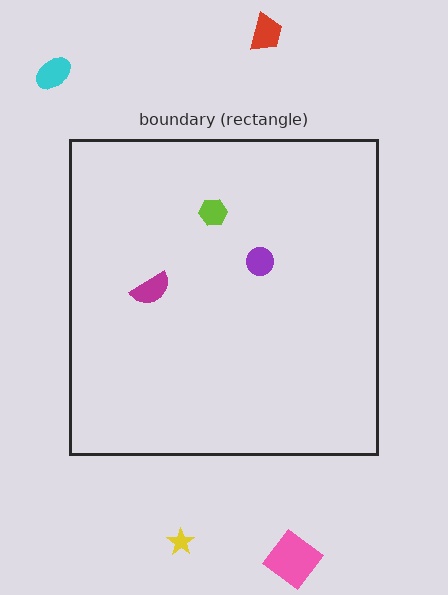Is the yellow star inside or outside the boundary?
Outside.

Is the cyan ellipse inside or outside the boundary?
Outside.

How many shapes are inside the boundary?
3 inside, 4 outside.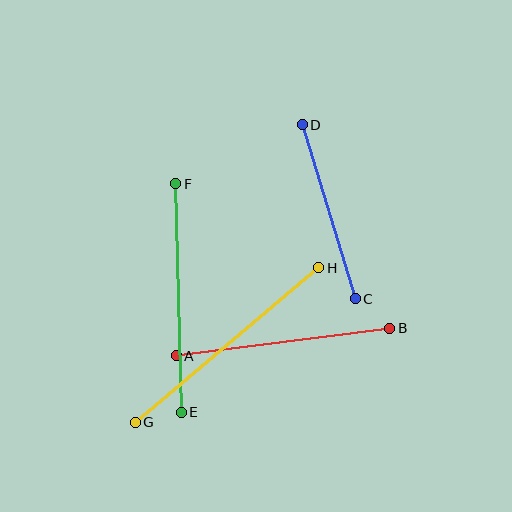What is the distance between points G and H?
The distance is approximately 240 pixels.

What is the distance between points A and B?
The distance is approximately 215 pixels.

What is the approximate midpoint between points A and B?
The midpoint is at approximately (283, 342) pixels.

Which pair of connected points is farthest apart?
Points G and H are farthest apart.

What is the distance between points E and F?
The distance is approximately 229 pixels.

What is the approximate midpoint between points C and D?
The midpoint is at approximately (329, 212) pixels.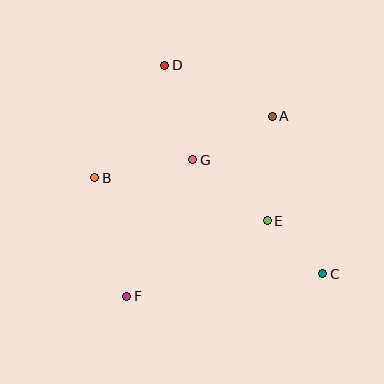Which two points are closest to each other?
Points C and E are closest to each other.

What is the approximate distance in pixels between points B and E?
The distance between B and E is approximately 177 pixels.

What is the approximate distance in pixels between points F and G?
The distance between F and G is approximately 151 pixels.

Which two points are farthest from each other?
Points C and D are farthest from each other.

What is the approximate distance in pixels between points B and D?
The distance between B and D is approximately 133 pixels.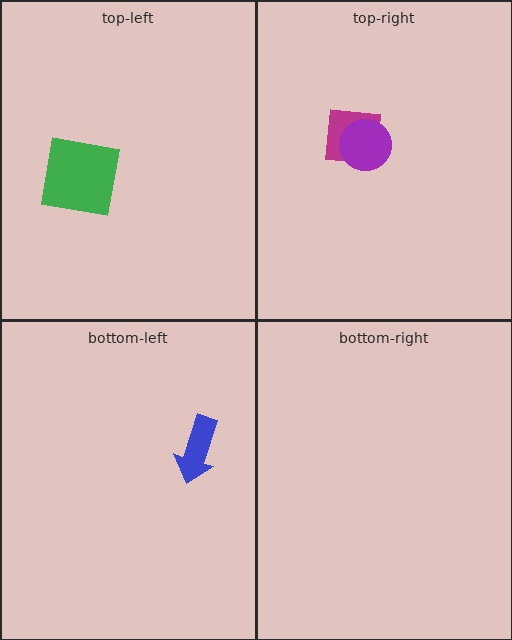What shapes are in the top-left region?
The green square.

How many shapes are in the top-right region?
2.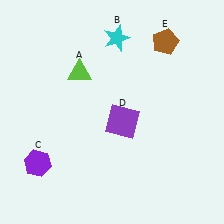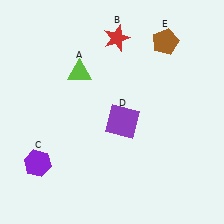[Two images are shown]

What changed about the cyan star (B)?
In Image 1, B is cyan. In Image 2, it changed to red.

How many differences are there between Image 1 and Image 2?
There is 1 difference between the two images.